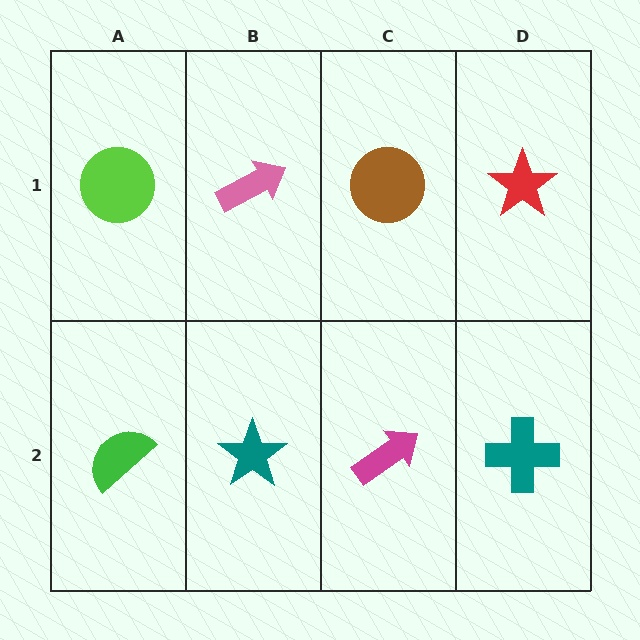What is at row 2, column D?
A teal cross.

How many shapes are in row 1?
4 shapes.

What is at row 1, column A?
A lime circle.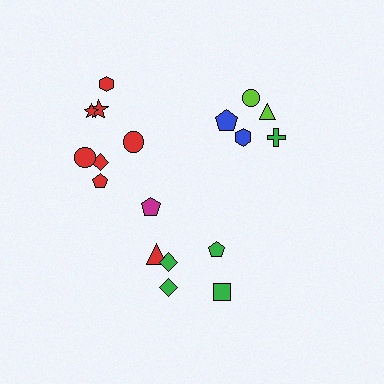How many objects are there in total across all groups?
There are 18 objects.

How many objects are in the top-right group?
There are 5 objects.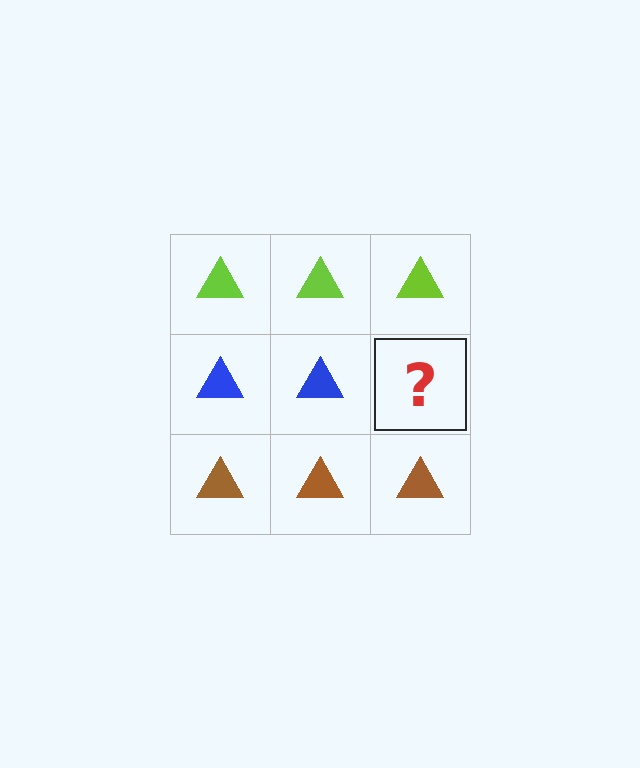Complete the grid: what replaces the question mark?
The question mark should be replaced with a blue triangle.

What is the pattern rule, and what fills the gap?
The rule is that each row has a consistent color. The gap should be filled with a blue triangle.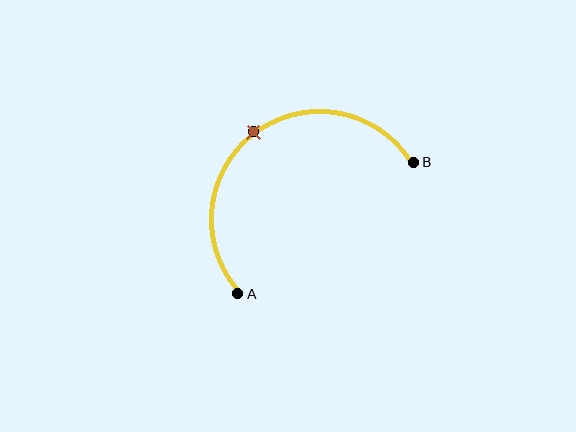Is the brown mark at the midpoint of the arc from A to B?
Yes. The brown mark lies on the arc at equal arc-length from both A and B — it is the arc midpoint.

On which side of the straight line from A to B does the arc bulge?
The arc bulges above and to the left of the straight line connecting A and B.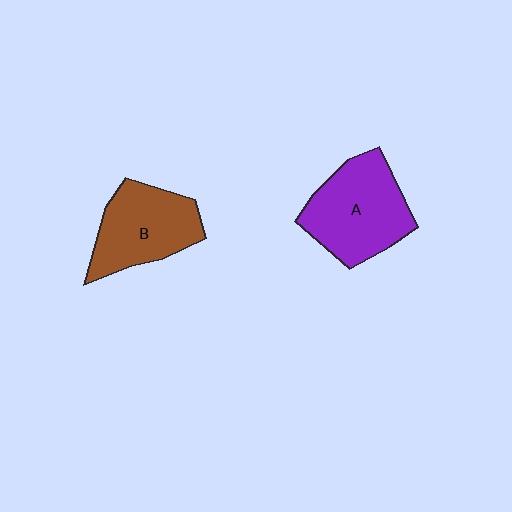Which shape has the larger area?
Shape A (purple).